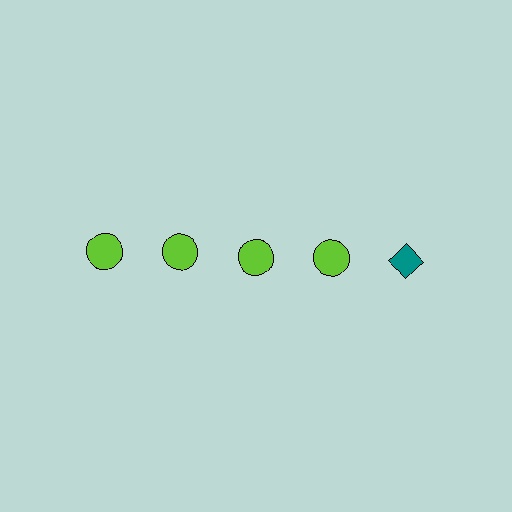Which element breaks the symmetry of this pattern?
The teal diamond in the top row, rightmost column breaks the symmetry. All other shapes are lime circles.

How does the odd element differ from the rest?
It differs in both color (teal instead of lime) and shape (diamond instead of circle).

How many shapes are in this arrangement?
There are 5 shapes arranged in a grid pattern.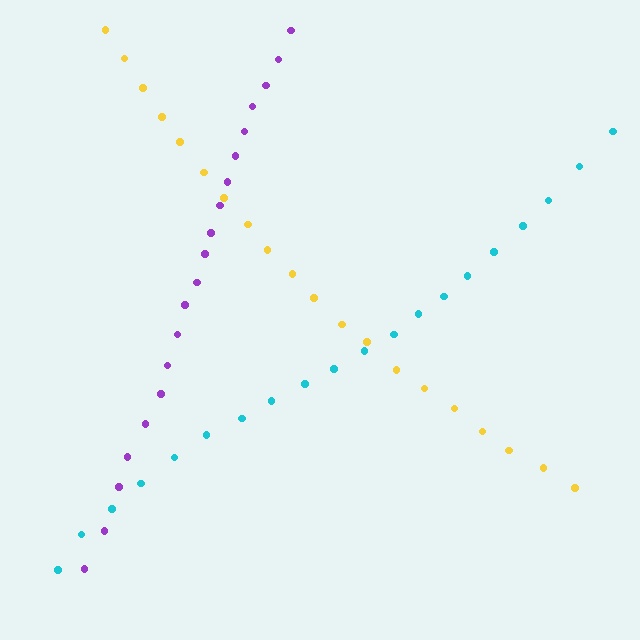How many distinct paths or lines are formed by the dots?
There are 3 distinct paths.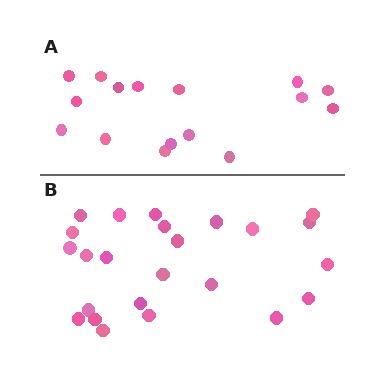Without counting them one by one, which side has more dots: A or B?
Region B (the bottom region) has more dots.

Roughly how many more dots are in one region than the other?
Region B has roughly 8 or so more dots than region A.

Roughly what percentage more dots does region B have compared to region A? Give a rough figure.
About 50% more.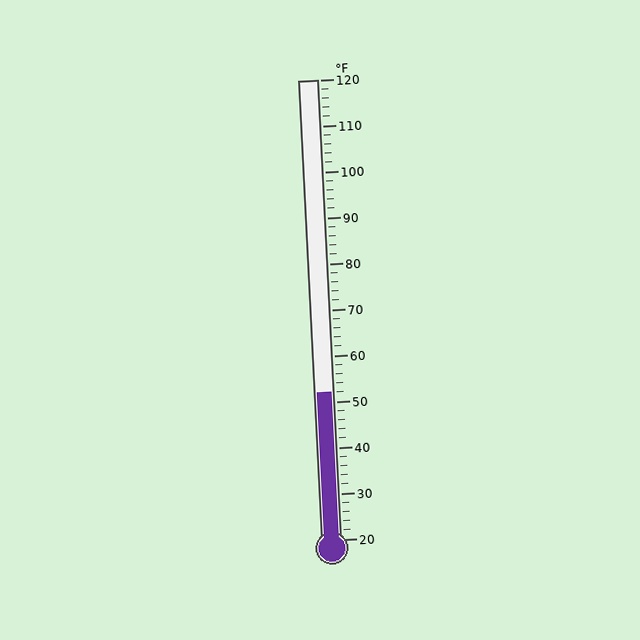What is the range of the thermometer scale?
The thermometer scale ranges from 20°F to 120°F.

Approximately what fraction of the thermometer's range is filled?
The thermometer is filled to approximately 30% of its range.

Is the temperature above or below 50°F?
The temperature is above 50°F.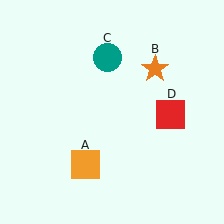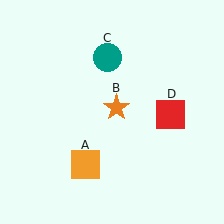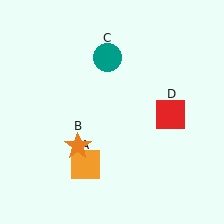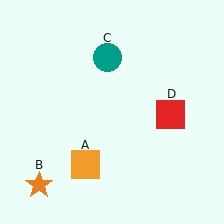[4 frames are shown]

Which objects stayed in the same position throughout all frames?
Orange square (object A) and teal circle (object C) and red square (object D) remained stationary.